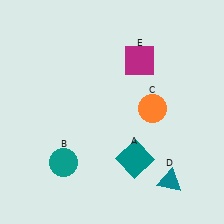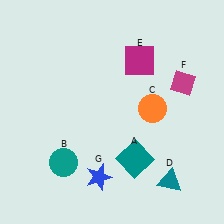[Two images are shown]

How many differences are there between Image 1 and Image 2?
There are 2 differences between the two images.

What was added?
A magenta diamond (F), a blue star (G) were added in Image 2.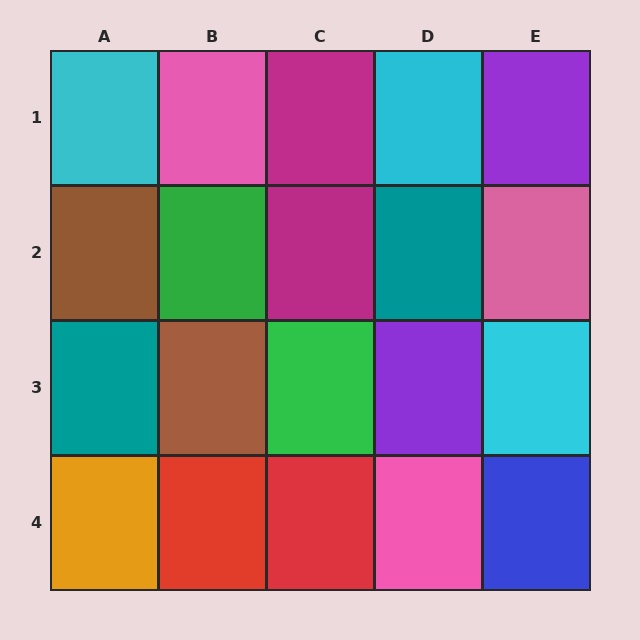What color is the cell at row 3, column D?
Purple.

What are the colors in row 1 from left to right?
Cyan, pink, magenta, cyan, purple.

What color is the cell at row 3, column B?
Brown.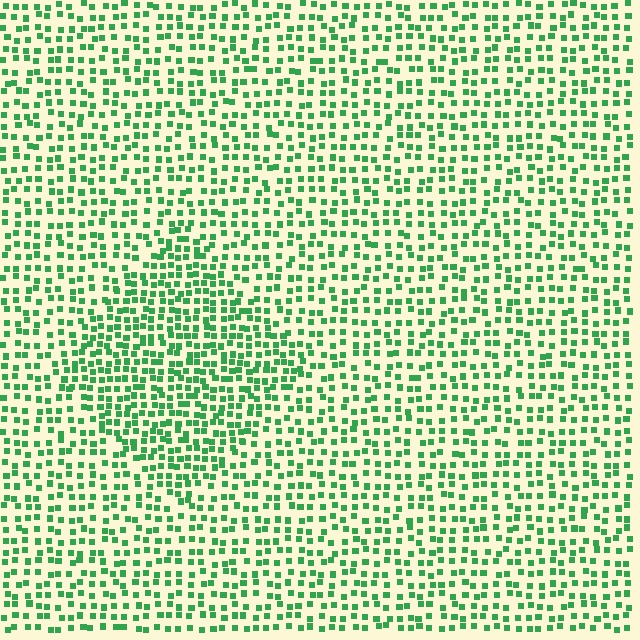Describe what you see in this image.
The image contains small green elements arranged at two different densities. A diamond-shaped region is visible where the elements are more densely packed than the surrounding area.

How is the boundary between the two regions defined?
The boundary is defined by a change in element density (approximately 1.6x ratio). All elements are the same color, size, and shape.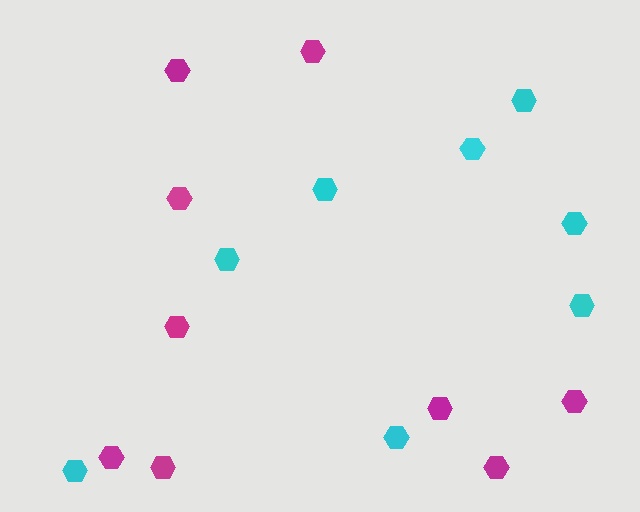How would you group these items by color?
There are 2 groups: one group of magenta hexagons (9) and one group of cyan hexagons (8).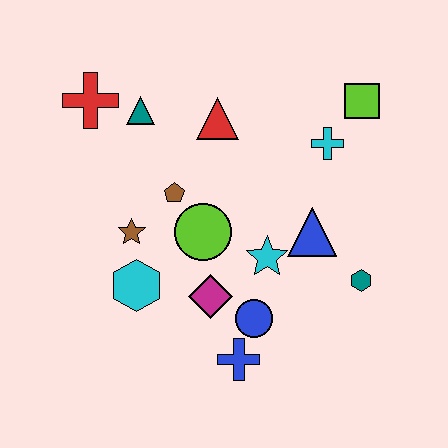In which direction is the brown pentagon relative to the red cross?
The brown pentagon is below the red cross.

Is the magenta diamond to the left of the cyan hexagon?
No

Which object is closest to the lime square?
The cyan cross is closest to the lime square.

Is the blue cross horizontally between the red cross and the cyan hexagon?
No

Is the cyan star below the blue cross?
No